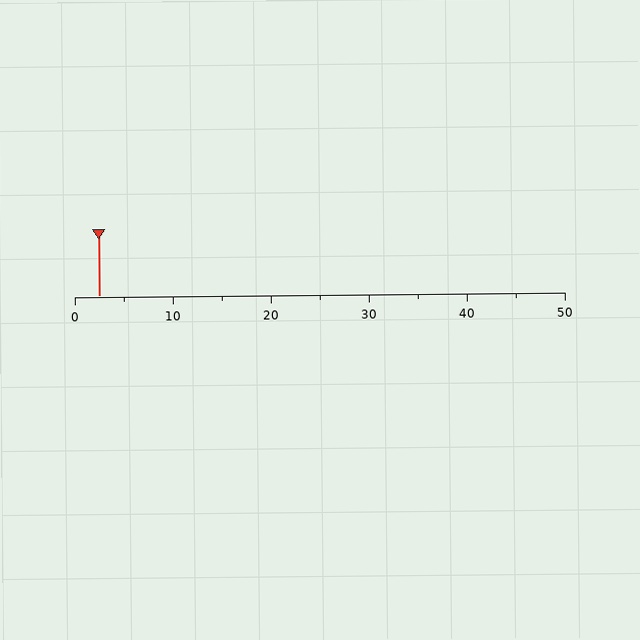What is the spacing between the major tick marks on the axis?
The major ticks are spaced 10 apart.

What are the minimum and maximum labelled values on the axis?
The axis runs from 0 to 50.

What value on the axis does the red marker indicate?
The marker indicates approximately 2.5.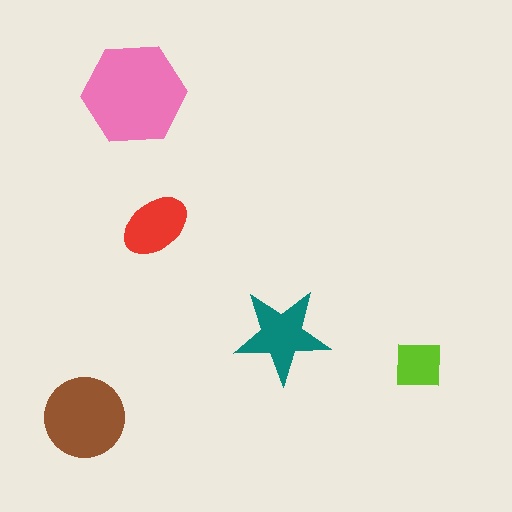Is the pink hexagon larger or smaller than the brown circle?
Larger.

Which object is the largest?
The pink hexagon.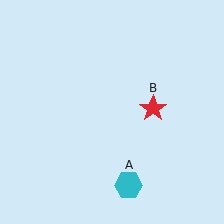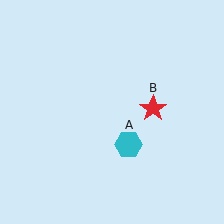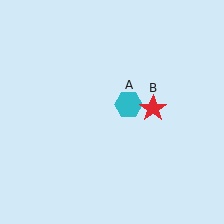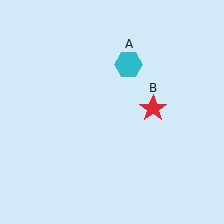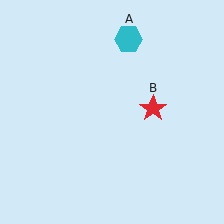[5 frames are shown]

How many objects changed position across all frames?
1 object changed position: cyan hexagon (object A).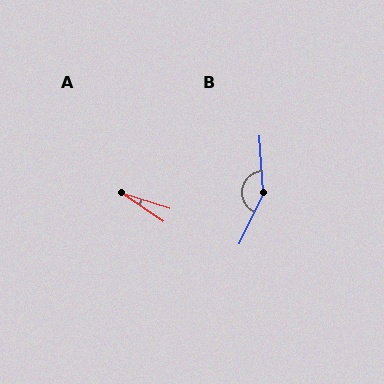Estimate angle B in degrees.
Approximately 151 degrees.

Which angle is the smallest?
A, at approximately 17 degrees.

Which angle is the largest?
B, at approximately 151 degrees.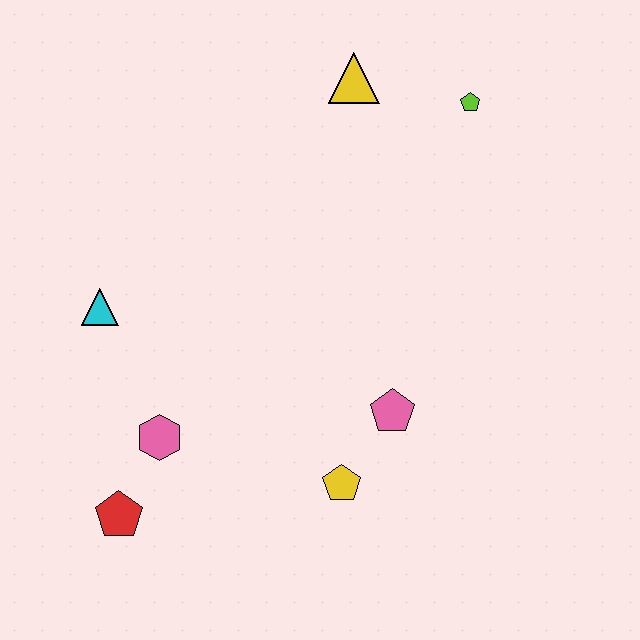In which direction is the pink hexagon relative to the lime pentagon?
The pink hexagon is below the lime pentagon.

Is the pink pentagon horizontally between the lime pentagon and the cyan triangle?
Yes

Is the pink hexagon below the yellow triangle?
Yes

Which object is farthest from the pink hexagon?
The lime pentagon is farthest from the pink hexagon.